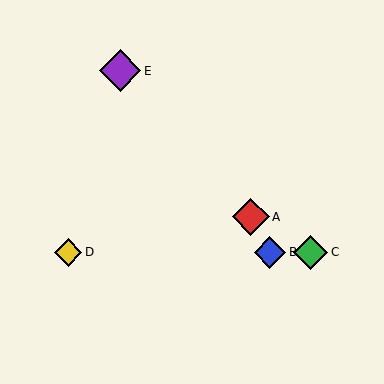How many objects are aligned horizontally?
3 objects (B, C, D) are aligned horizontally.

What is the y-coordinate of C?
Object C is at y≈252.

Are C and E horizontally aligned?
No, C is at y≈252 and E is at y≈71.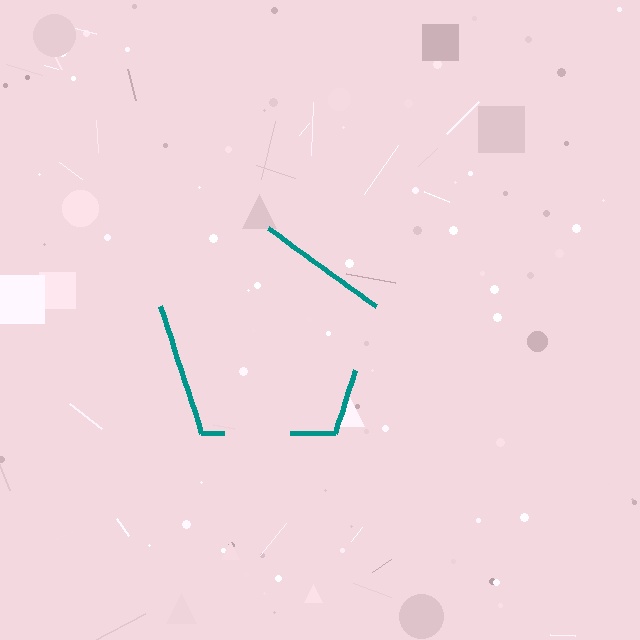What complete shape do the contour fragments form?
The contour fragments form a pentagon.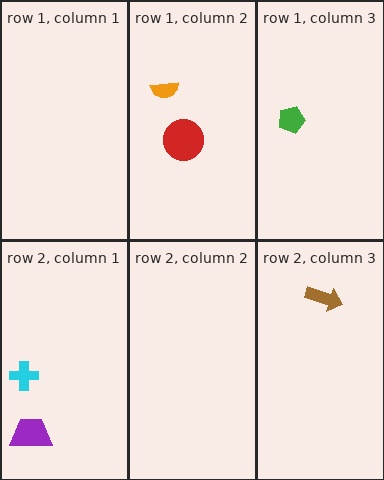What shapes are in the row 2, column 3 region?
The brown arrow.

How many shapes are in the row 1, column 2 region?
2.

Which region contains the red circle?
The row 1, column 2 region.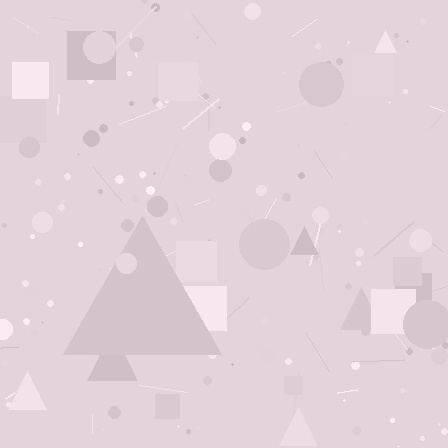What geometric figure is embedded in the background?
A triangle is embedded in the background.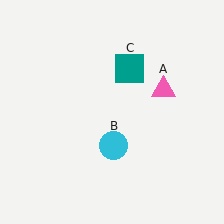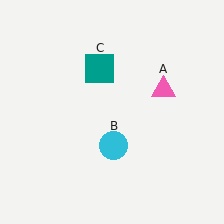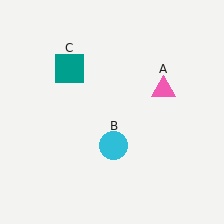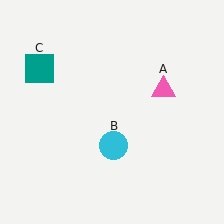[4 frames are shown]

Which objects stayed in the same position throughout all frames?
Pink triangle (object A) and cyan circle (object B) remained stationary.